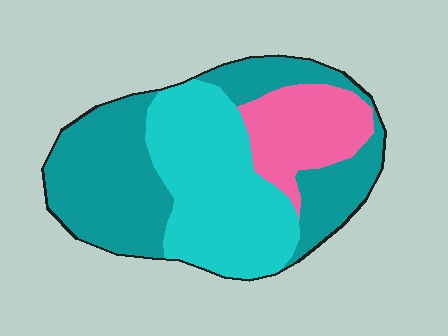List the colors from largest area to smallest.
From largest to smallest: teal, cyan, pink.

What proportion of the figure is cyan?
Cyan takes up about three eighths (3/8) of the figure.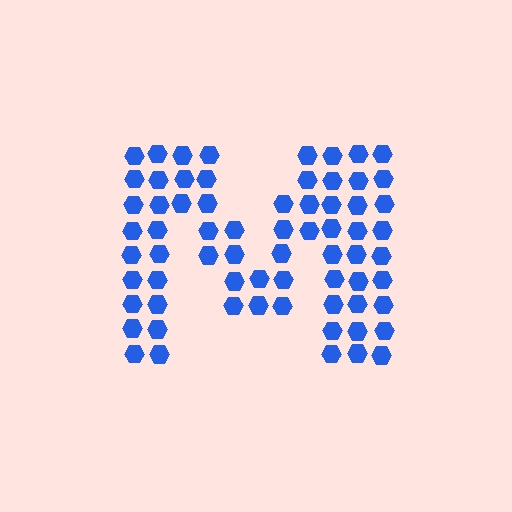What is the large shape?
The large shape is the letter M.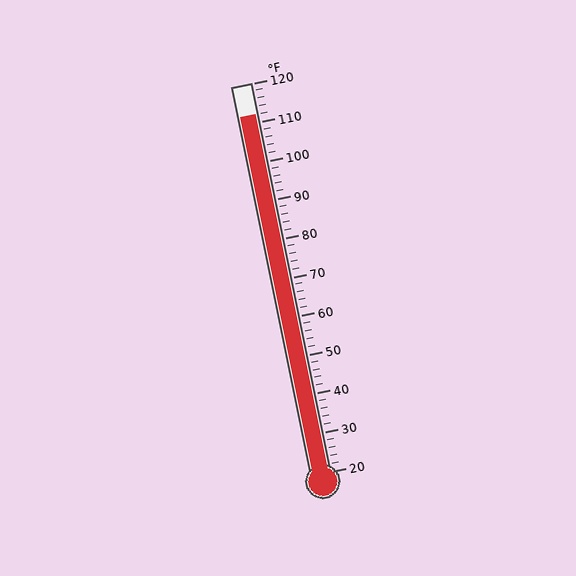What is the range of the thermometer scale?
The thermometer scale ranges from 20°F to 120°F.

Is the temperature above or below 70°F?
The temperature is above 70°F.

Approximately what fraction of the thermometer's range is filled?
The thermometer is filled to approximately 90% of its range.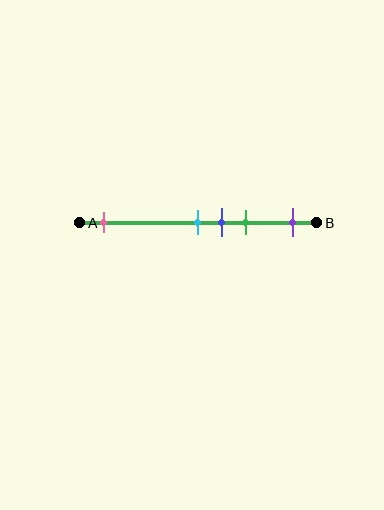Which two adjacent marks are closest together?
The cyan and blue marks are the closest adjacent pair.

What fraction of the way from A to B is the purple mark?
The purple mark is approximately 90% (0.9) of the way from A to B.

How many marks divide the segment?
There are 5 marks dividing the segment.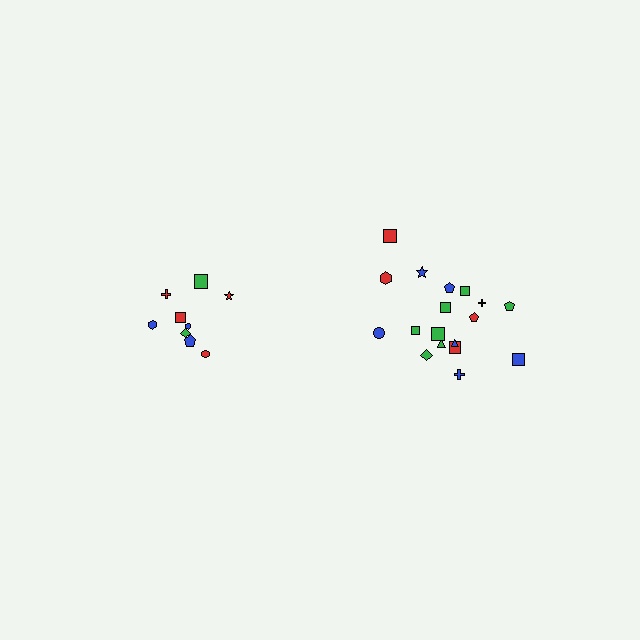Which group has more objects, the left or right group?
The right group.